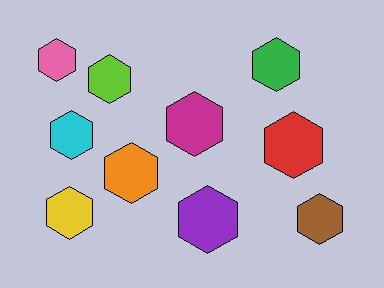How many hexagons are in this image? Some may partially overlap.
There are 10 hexagons.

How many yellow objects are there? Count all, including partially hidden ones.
There is 1 yellow object.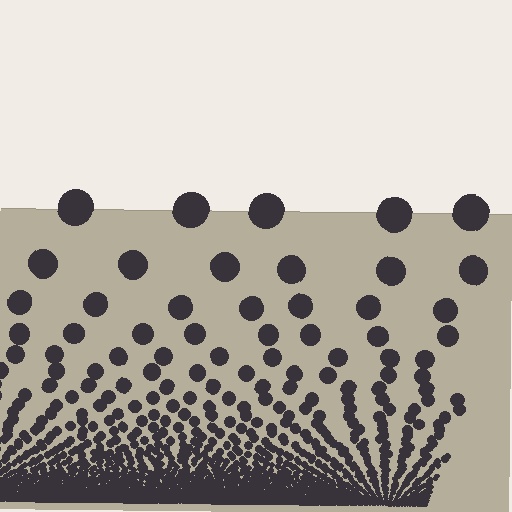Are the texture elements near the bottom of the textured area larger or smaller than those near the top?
Smaller. The gradient is inverted — elements near the bottom are smaller and denser.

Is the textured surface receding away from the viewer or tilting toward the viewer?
The surface appears to tilt toward the viewer. Texture elements get larger and sparser toward the top.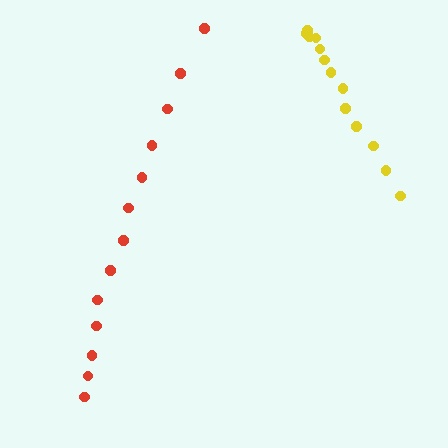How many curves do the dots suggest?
There are 2 distinct paths.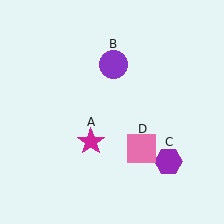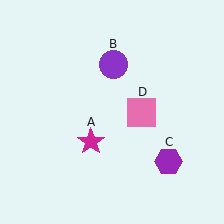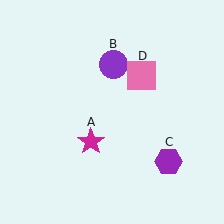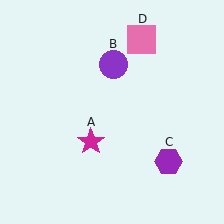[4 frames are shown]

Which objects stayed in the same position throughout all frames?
Magenta star (object A) and purple circle (object B) and purple hexagon (object C) remained stationary.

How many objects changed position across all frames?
1 object changed position: pink square (object D).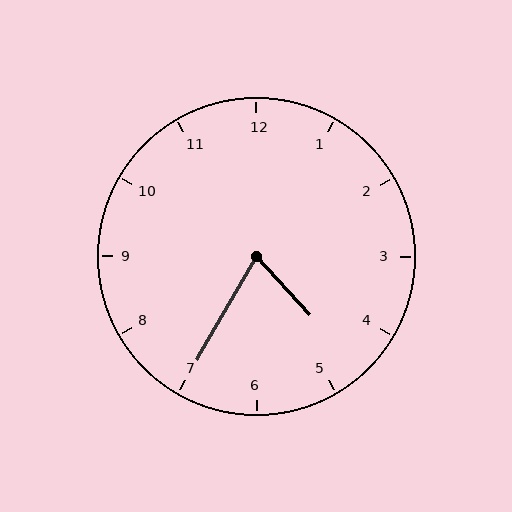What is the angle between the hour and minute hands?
Approximately 72 degrees.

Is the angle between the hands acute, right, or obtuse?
It is acute.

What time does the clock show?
4:35.